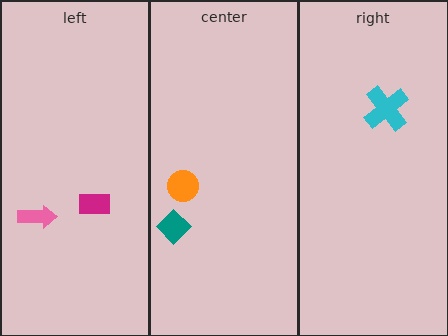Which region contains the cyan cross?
The right region.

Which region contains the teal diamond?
The center region.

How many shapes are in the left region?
2.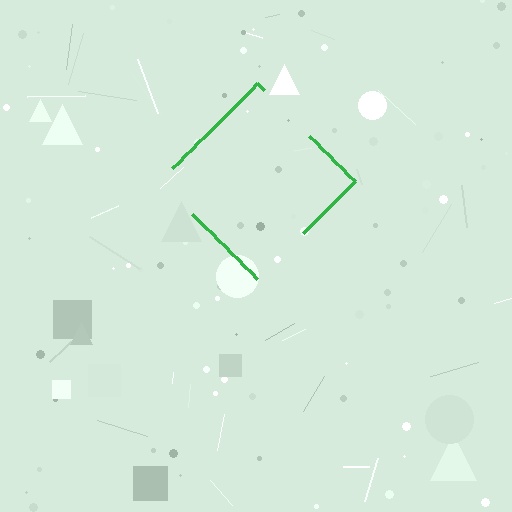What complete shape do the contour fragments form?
The contour fragments form a diamond.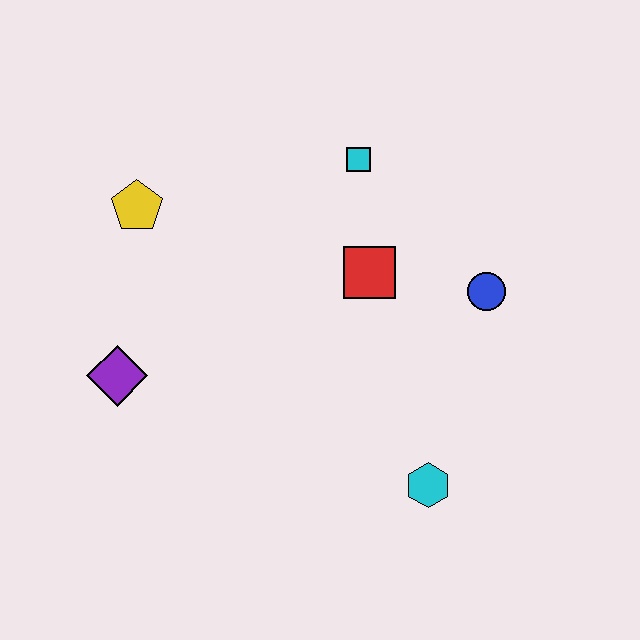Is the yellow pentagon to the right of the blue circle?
No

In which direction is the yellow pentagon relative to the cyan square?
The yellow pentagon is to the left of the cyan square.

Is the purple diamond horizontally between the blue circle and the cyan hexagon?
No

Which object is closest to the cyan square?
The red square is closest to the cyan square.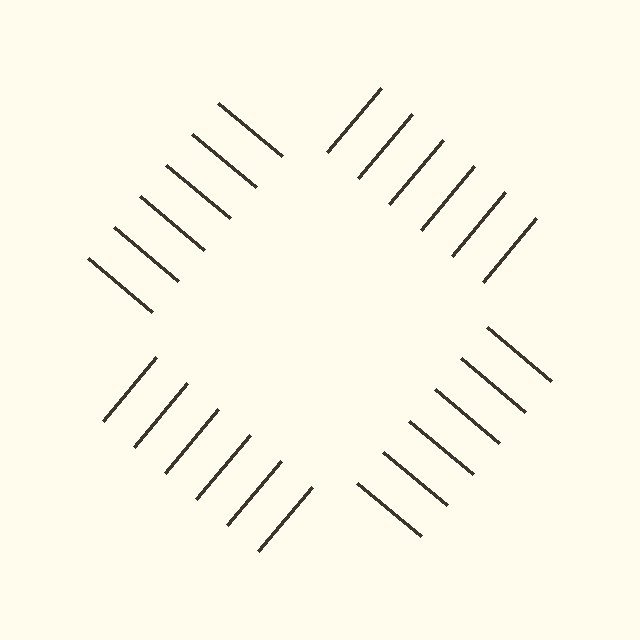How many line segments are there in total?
24 — 6 along each of the 4 edges.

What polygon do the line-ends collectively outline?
An illusory square — the line segments terminate on its edges but no continuous stroke is drawn.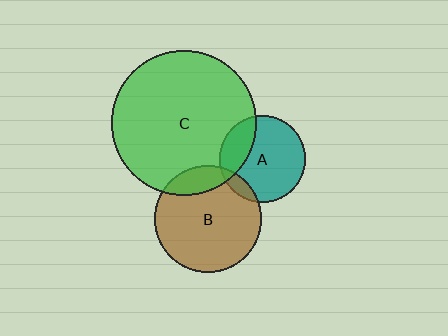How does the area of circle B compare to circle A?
Approximately 1.5 times.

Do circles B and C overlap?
Yes.